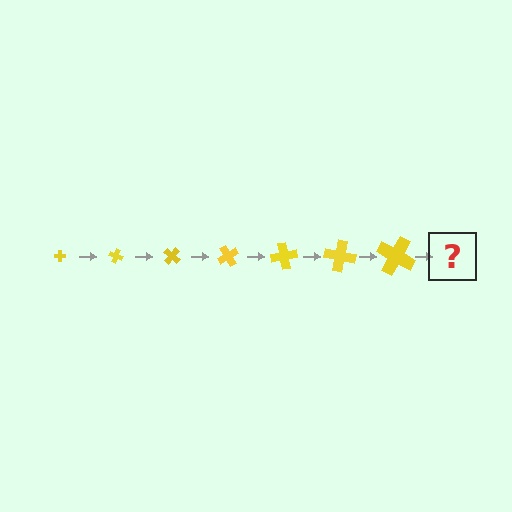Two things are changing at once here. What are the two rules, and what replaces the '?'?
The two rules are that the cross grows larger each step and it rotates 20 degrees each step. The '?' should be a cross, larger than the previous one and rotated 140 degrees from the start.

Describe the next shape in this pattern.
It should be a cross, larger than the previous one and rotated 140 degrees from the start.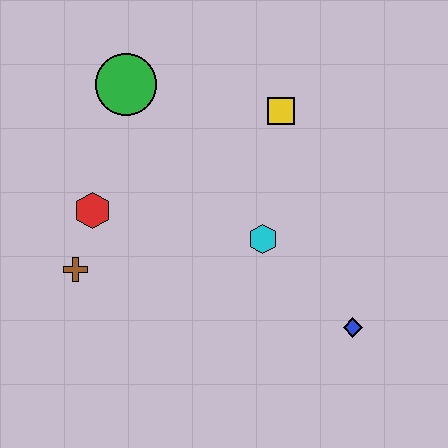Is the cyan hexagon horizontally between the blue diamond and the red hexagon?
Yes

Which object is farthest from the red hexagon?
The blue diamond is farthest from the red hexagon.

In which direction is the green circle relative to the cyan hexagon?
The green circle is above the cyan hexagon.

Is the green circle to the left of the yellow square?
Yes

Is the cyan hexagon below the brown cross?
No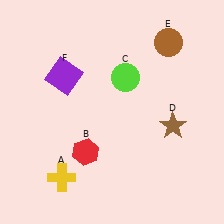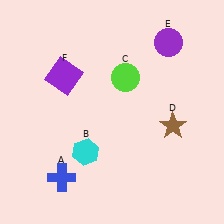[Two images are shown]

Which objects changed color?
A changed from yellow to blue. B changed from red to cyan. E changed from brown to purple.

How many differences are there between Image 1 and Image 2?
There are 3 differences between the two images.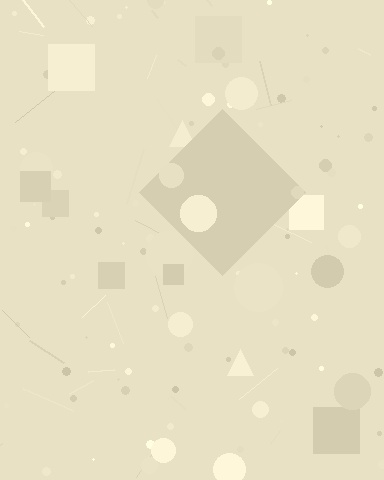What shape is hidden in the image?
A diamond is hidden in the image.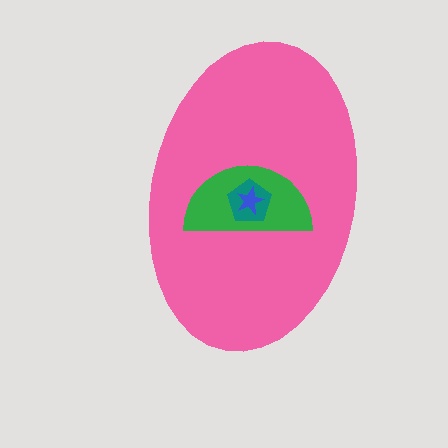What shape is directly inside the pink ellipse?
The green semicircle.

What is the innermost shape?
The blue star.